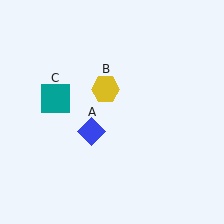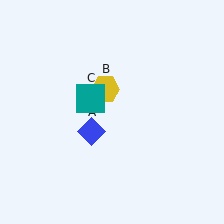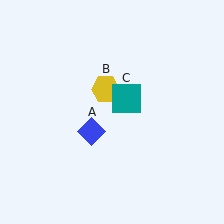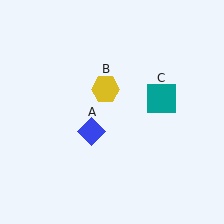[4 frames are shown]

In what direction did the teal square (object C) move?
The teal square (object C) moved right.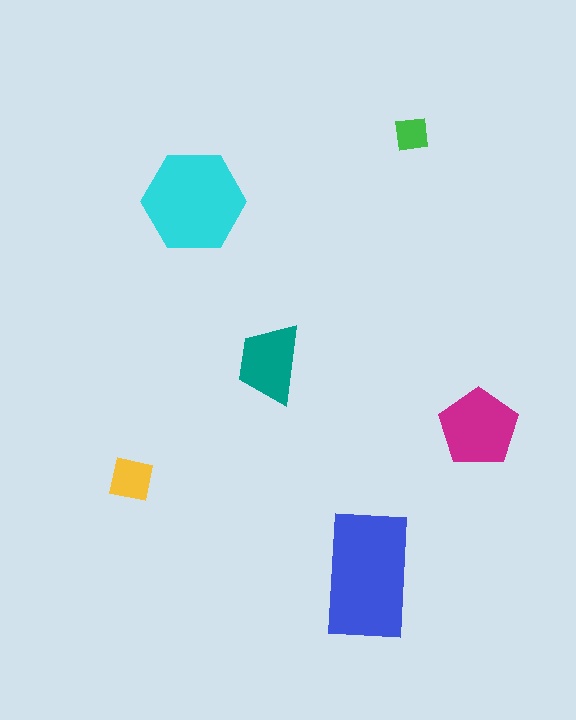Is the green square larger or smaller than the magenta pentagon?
Smaller.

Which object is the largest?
The blue rectangle.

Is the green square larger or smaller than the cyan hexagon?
Smaller.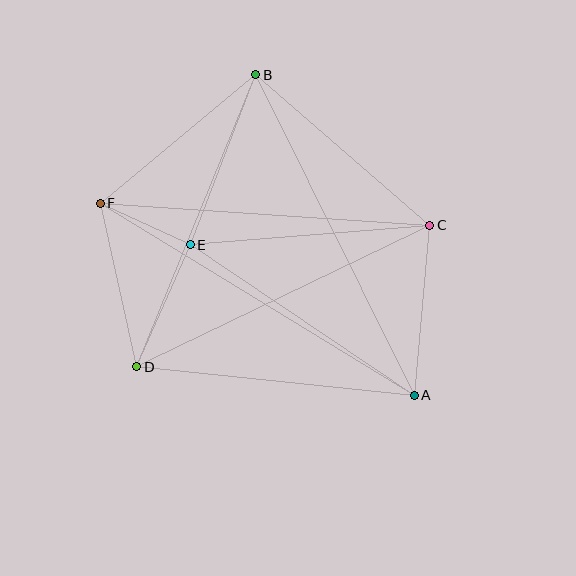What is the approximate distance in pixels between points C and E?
The distance between C and E is approximately 241 pixels.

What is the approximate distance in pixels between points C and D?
The distance between C and D is approximately 326 pixels.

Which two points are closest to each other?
Points E and F are closest to each other.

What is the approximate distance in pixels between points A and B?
The distance between A and B is approximately 357 pixels.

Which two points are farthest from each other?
Points A and F are farthest from each other.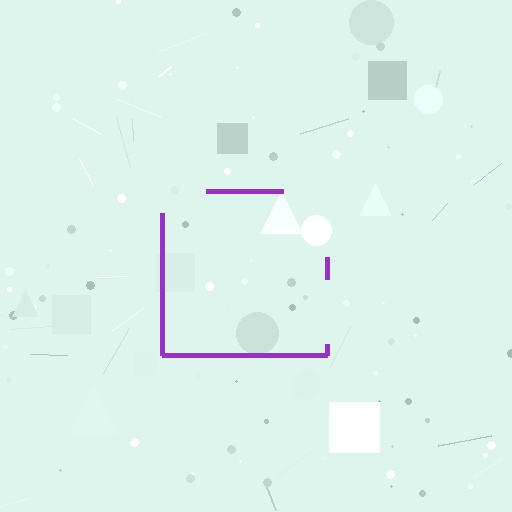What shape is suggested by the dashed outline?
The dashed outline suggests a square.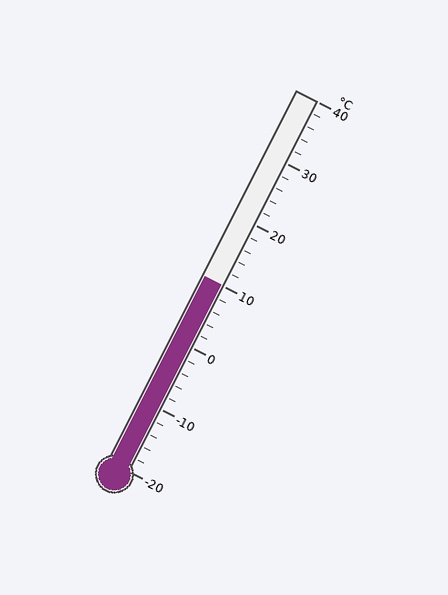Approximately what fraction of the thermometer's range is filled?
The thermometer is filled to approximately 50% of its range.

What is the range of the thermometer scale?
The thermometer scale ranges from -20°C to 40°C.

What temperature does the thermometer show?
The thermometer shows approximately 10°C.